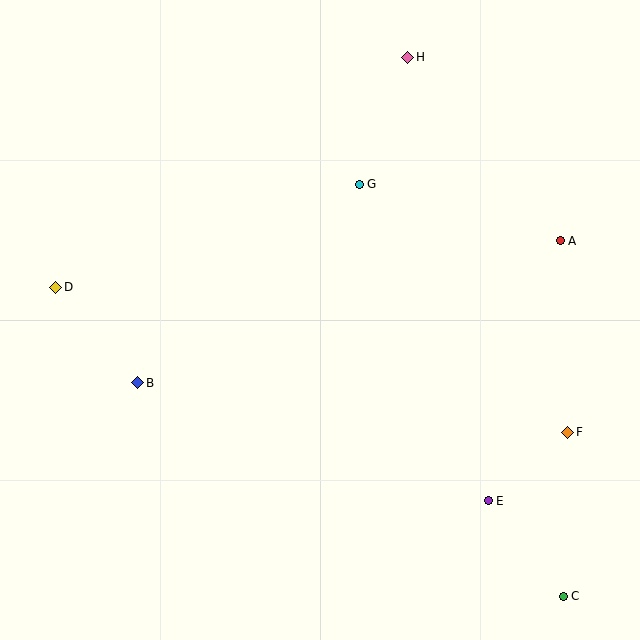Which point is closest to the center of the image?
Point G at (359, 184) is closest to the center.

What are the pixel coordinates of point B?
Point B is at (138, 383).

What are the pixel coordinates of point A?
Point A is at (560, 241).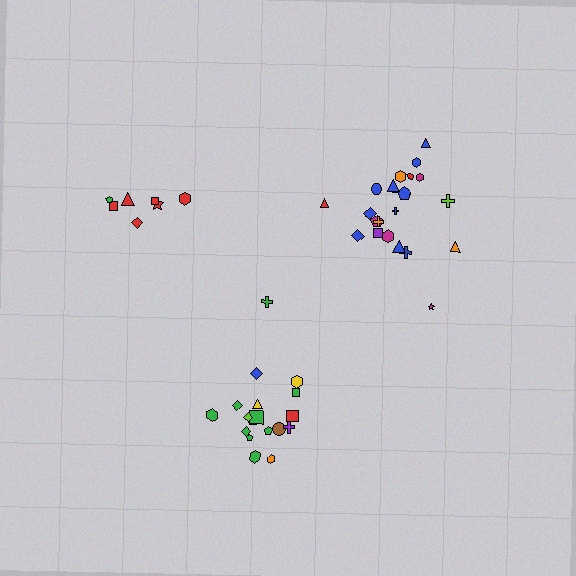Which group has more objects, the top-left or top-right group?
The top-right group.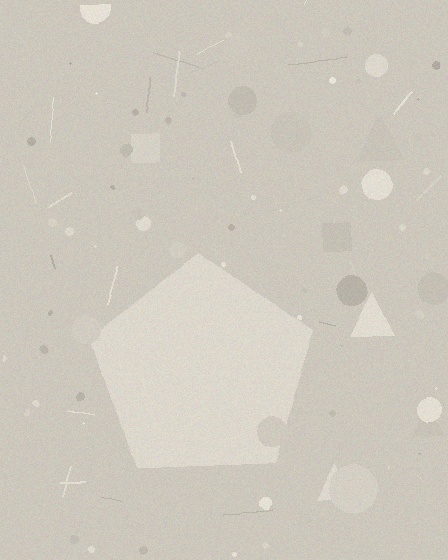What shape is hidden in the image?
A pentagon is hidden in the image.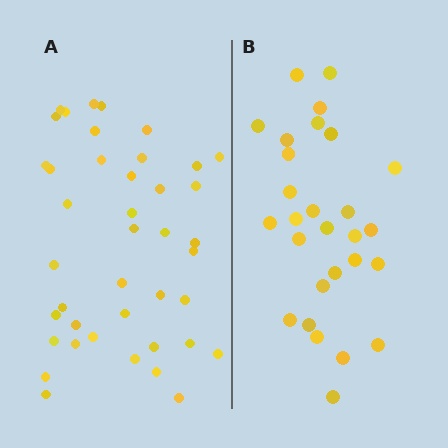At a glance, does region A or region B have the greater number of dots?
Region A (the left region) has more dots.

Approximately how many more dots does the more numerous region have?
Region A has approximately 15 more dots than region B.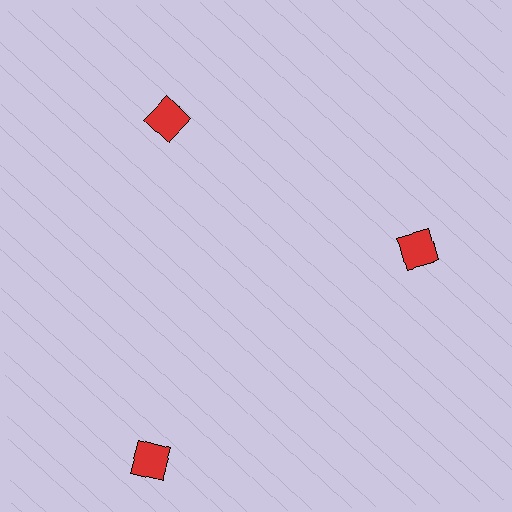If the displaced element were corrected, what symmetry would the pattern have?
It would have 3-fold rotational symmetry — the pattern would map onto itself every 120 degrees.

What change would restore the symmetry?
The symmetry would be restored by moving it inward, back onto the ring so that all 3 diamonds sit at equal angles and equal distance from the center.